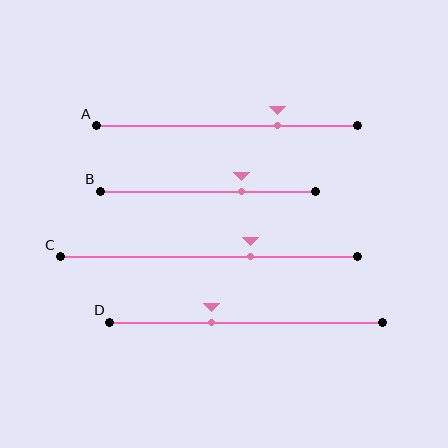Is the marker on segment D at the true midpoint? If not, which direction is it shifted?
No, the marker on segment D is shifted to the left by about 13% of the segment length.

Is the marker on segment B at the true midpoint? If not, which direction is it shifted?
No, the marker on segment B is shifted to the right by about 15% of the segment length.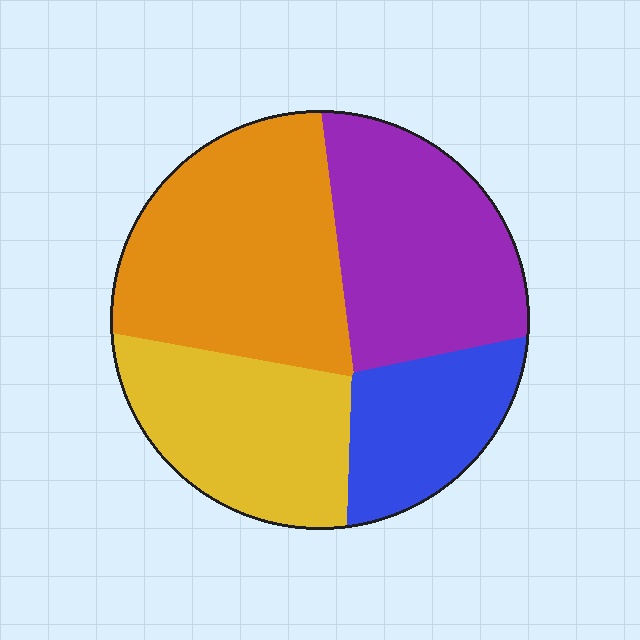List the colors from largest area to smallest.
From largest to smallest: orange, purple, yellow, blue.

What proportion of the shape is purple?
Purple takes up between a quarter and a half of the shape.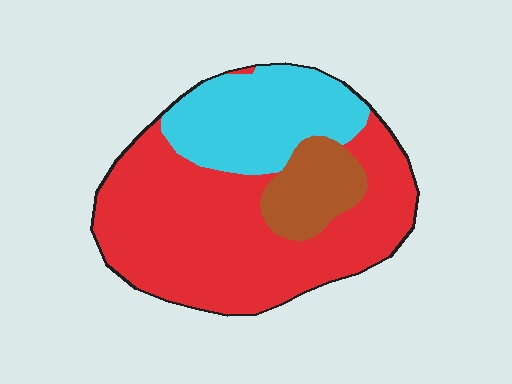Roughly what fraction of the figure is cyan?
Cyan takes up between a sixth and a third of the figure.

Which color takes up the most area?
Red, at roughly 60%.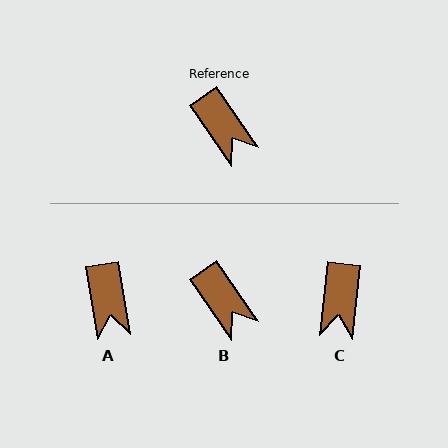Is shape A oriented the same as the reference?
No, it is off by about 26 degrees.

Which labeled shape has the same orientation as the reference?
B.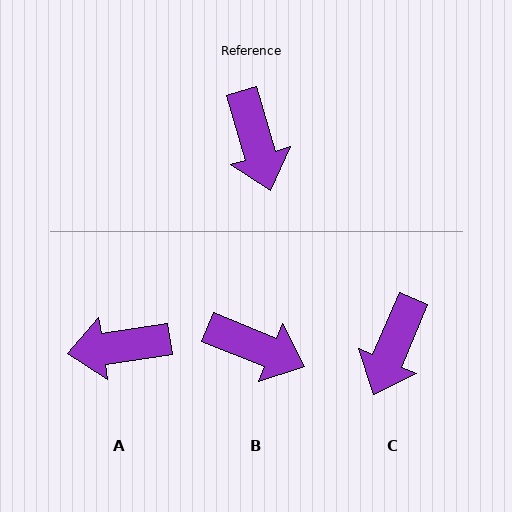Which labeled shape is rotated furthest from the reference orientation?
A, about 98 degrees away.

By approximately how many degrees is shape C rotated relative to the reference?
Approximately 39 degrees clockwise.